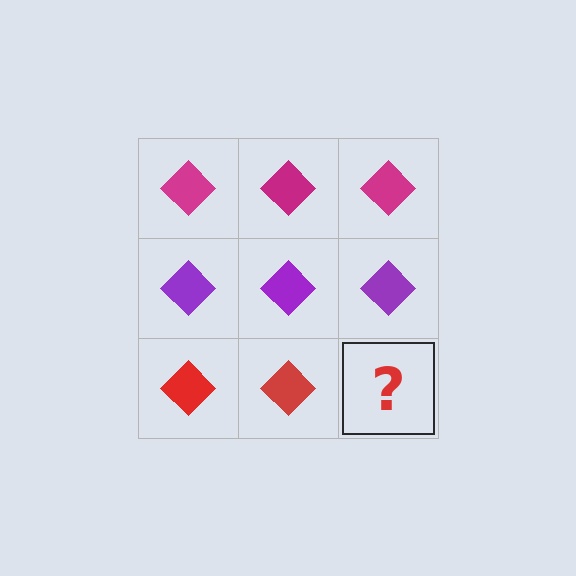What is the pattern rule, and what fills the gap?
The rule is that each row has a consistent color. The gap should be filled with a red diamond.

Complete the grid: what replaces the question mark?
The question mark should be replaced with a red diamond.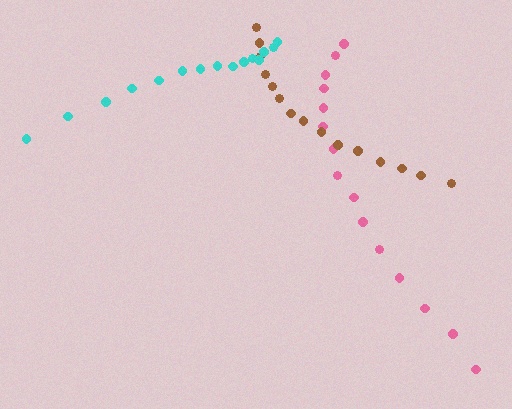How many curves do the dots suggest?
There are 3 distinct paths.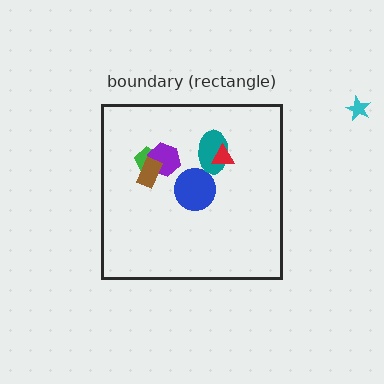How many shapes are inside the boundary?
6 inside, 1 outside.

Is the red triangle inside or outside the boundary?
Inside.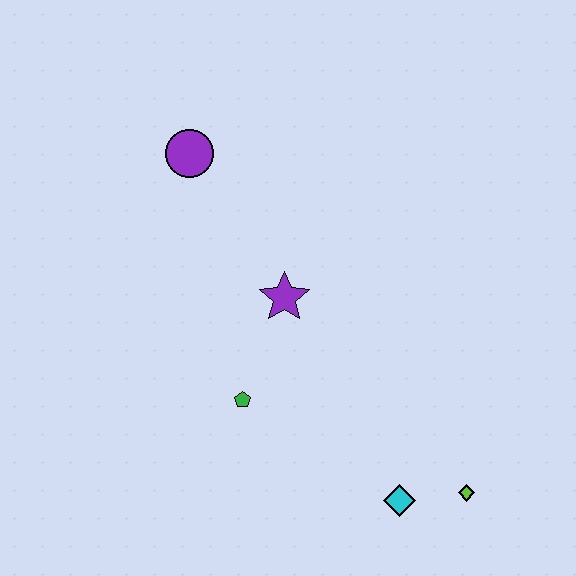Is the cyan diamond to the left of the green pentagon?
No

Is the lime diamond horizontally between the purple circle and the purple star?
No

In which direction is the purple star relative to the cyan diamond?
The purple star is above the cyan diamond.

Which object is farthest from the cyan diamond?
The purple circle is farthest from the cyan diamond.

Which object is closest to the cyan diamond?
The lime diamond is closest to the cyan diamond.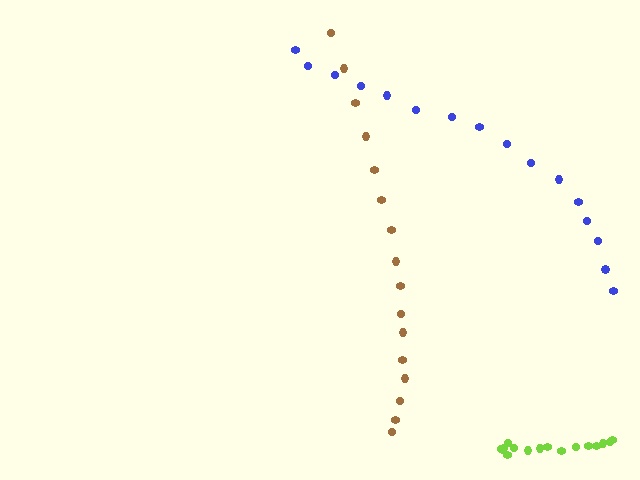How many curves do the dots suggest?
There are 3 distinct paths.